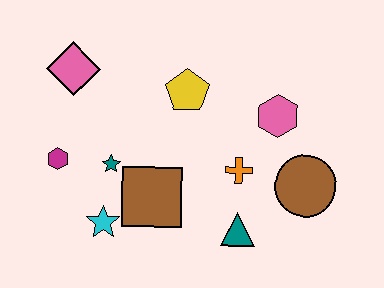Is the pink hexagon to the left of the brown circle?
Yes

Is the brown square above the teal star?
No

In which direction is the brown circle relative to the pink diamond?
The brown circle is to the right of the pink diamond.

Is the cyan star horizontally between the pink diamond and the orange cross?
Yes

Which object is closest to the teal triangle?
The orange cross is closest to the teal triangle.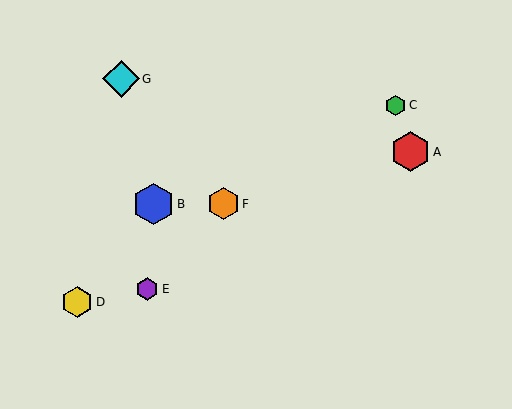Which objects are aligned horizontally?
Objects B, F are aligned horizontally.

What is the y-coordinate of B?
Object B is at y≈204.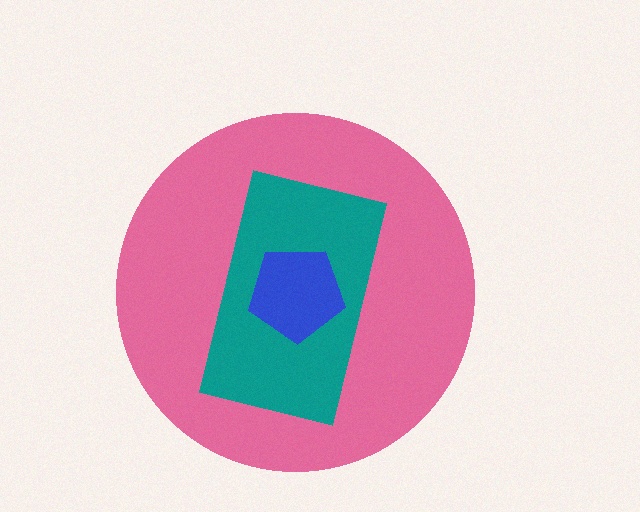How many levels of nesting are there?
3.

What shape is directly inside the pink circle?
The teal rectangle.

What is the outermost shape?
The pink circle.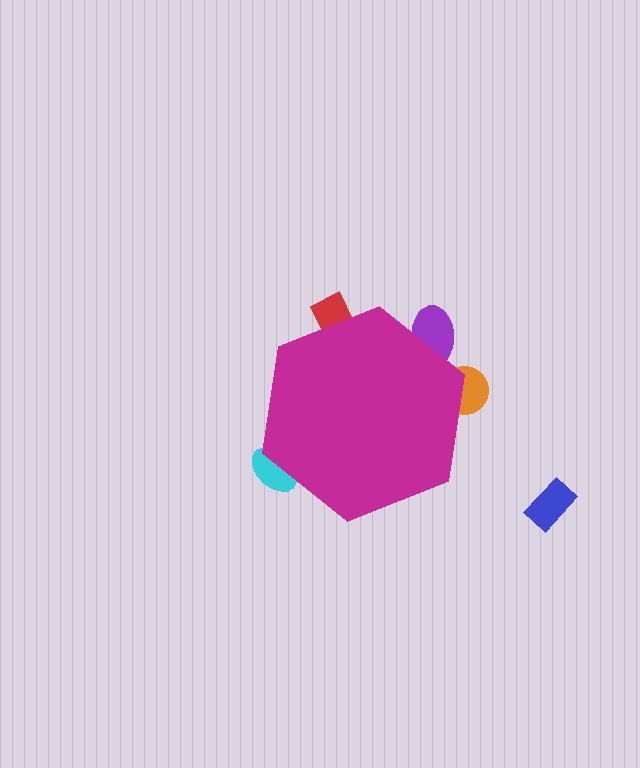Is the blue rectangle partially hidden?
No, the blue rectangle is fully visible.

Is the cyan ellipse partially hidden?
Yes, the cyan ellipse is partially hidden behind the magenta hexagon.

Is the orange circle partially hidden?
Yes, the orange circle is partially hidden behind the magenta hexagon.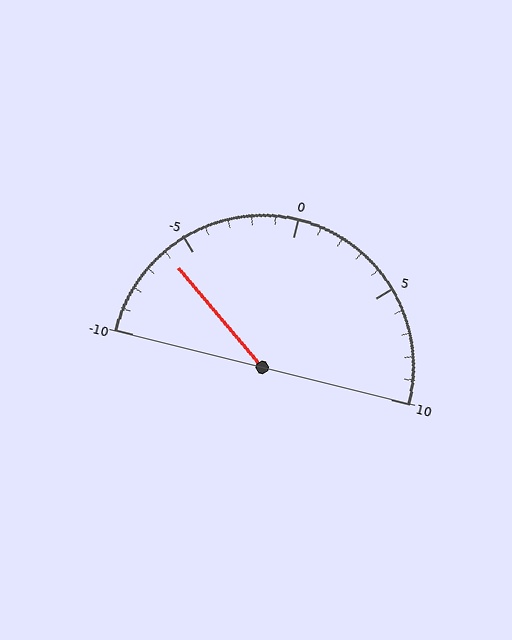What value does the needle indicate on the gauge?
The needle indicates approximately -6.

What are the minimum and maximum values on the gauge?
The gauge ranges from -10 to 10.